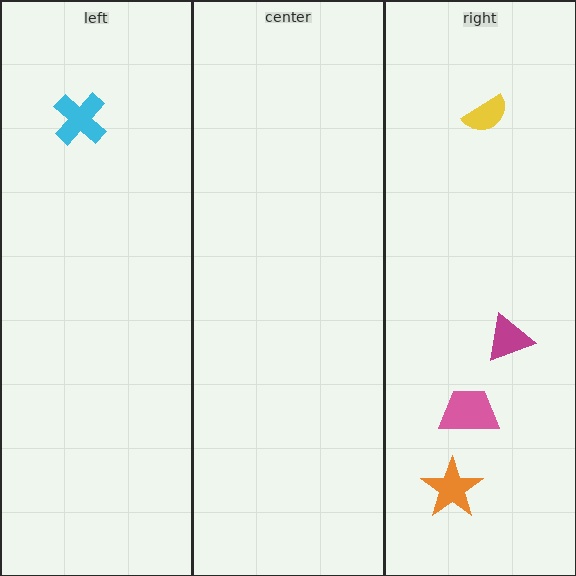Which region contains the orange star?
The right region.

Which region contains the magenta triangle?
The right region.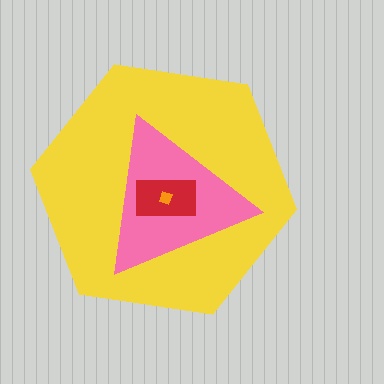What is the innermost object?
The orange diamond.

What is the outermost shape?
The yellow hexagon.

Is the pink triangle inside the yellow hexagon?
Yes.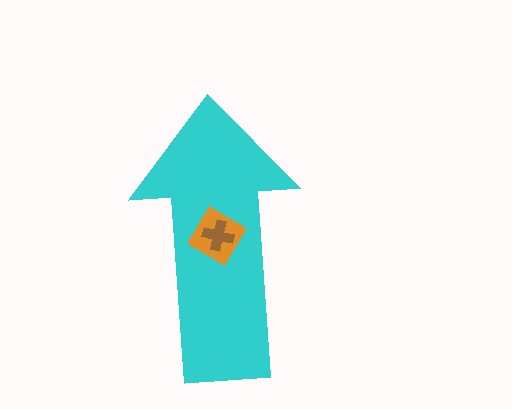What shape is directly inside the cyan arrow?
The orange diamond.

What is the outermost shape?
The cyan arrow.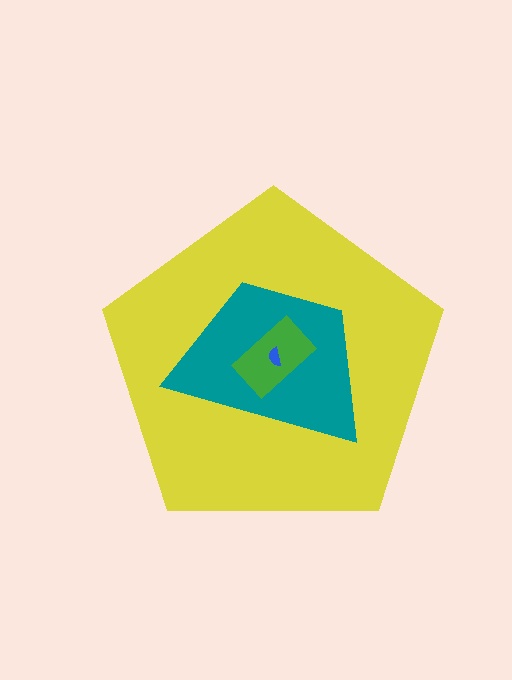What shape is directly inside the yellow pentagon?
The teal trapezoid.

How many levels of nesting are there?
4.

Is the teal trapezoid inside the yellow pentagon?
Yes.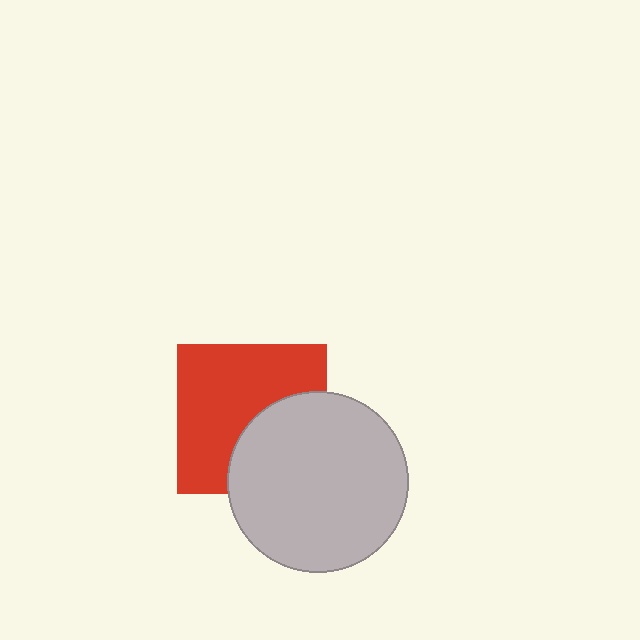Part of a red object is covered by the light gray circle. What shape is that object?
It is a square.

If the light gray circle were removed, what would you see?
You would see the complete red square.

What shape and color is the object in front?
The object in front is a light gray circle.